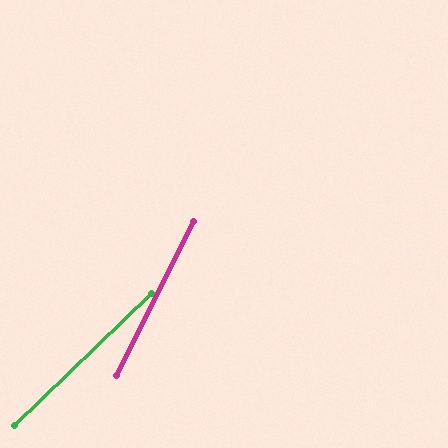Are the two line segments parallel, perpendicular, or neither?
Neither parallel nor perpendicular — they differ by about 20°.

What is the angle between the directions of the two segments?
Approximately 20 degrees.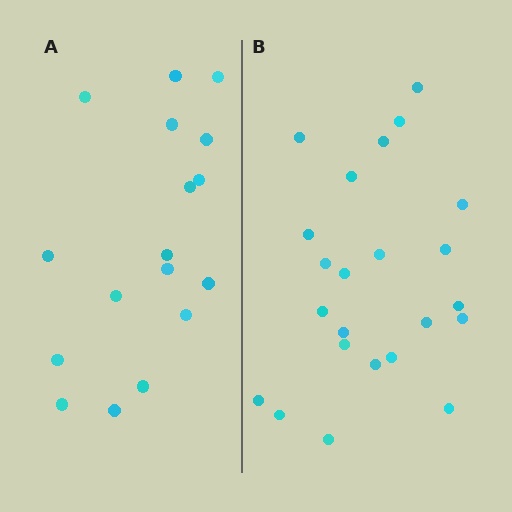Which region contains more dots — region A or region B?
Region B (the right region) has more dots.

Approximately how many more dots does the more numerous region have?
Region B has about 6 more dots than region A.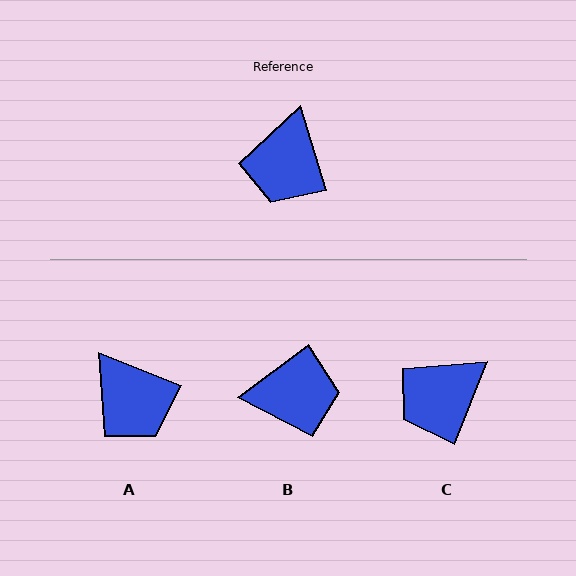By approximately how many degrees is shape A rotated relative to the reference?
Approximately 51 degrees counter-clockwise.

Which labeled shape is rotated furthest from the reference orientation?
B, about 110 degrees away.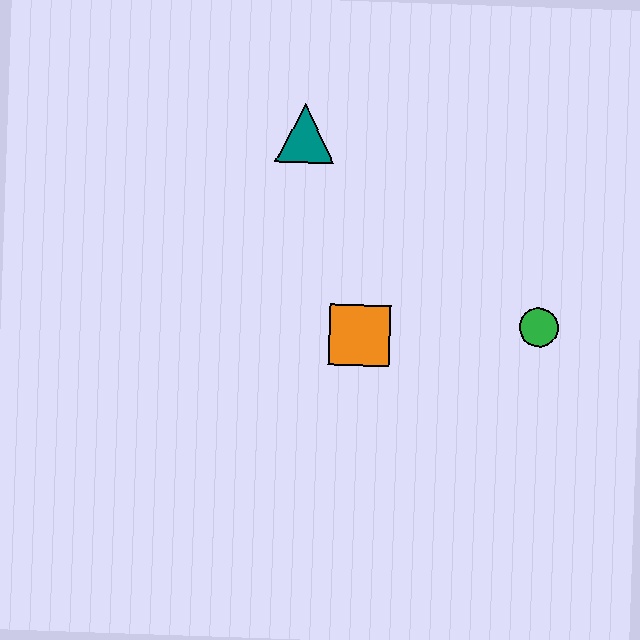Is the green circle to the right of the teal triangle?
Yes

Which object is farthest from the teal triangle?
The green circle is farthest from the teal triangle.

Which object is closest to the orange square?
The green circle is closest to the orange square.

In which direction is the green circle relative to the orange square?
The green circle is to the right of the orange square.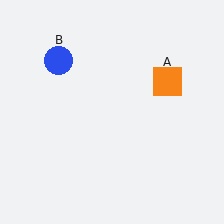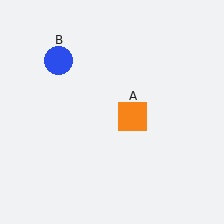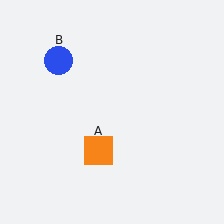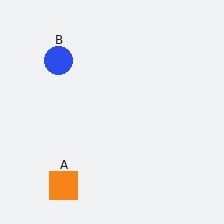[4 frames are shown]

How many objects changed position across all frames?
1 object changed position: orange square (object A).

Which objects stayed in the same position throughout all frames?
Blue circle (object B) remained stationary.